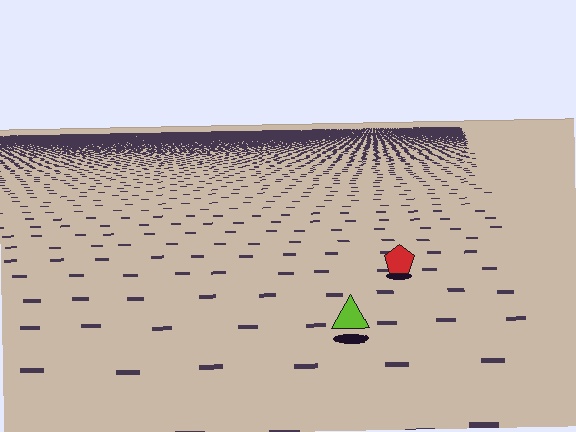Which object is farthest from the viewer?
The red pentagon is farthest from the viewer. It appears smaller and the ground texture around it is denser.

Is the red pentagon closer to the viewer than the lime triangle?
No. The lime triangle is closer — you can tell from the texture gradient: the ground texture is coarser near it.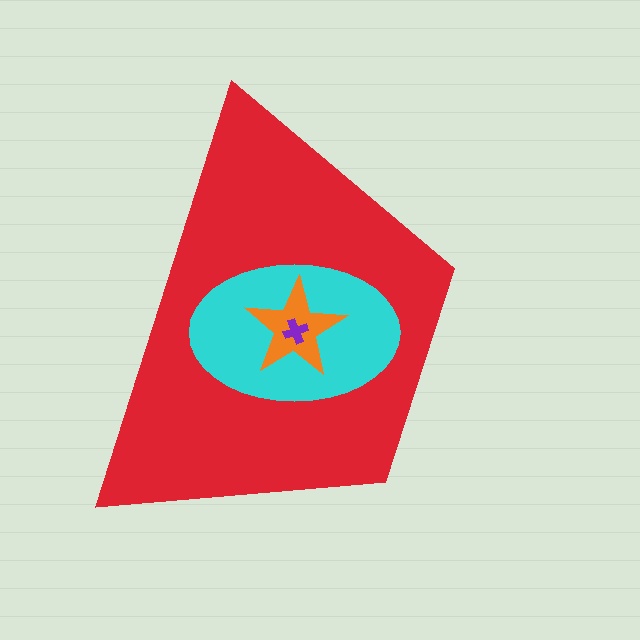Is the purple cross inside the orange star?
Yes.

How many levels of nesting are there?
4.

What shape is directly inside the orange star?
The purple cross.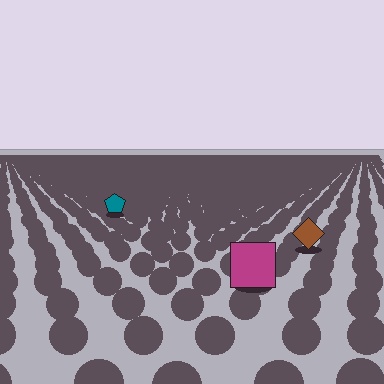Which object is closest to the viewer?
The magenta square is closest. The texture marks near it are larger and more spread out.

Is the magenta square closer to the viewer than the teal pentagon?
Yes. The magenta square is closer — you can tell from the texture gradient: the ground texture is coarser near it.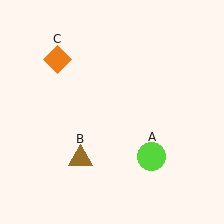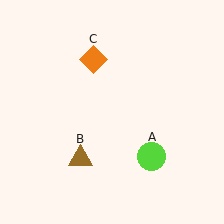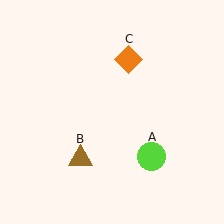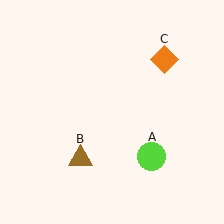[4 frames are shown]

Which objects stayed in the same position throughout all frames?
Lime circle (object A) and brown triangle (object B) remained stationary.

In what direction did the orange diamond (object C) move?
The orange diamond (object C) moved right.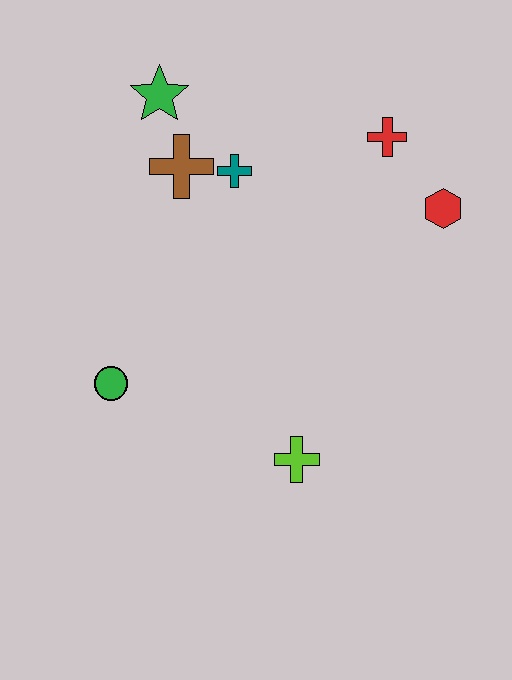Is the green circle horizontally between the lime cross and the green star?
No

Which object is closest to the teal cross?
The brown cross is closest to the teal cross.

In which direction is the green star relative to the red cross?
The green star is to the left of the red cross.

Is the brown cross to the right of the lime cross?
No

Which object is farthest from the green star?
The lime cross is farthest from the green star.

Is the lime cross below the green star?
Yes